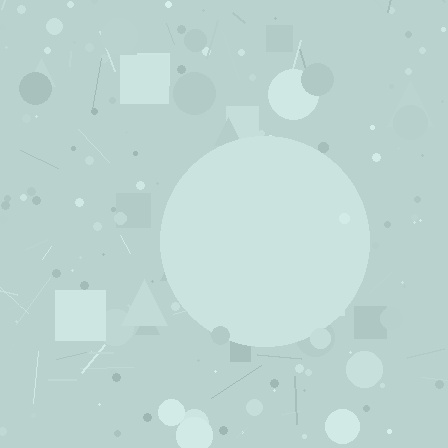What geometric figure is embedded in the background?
A circle is embedded in the background.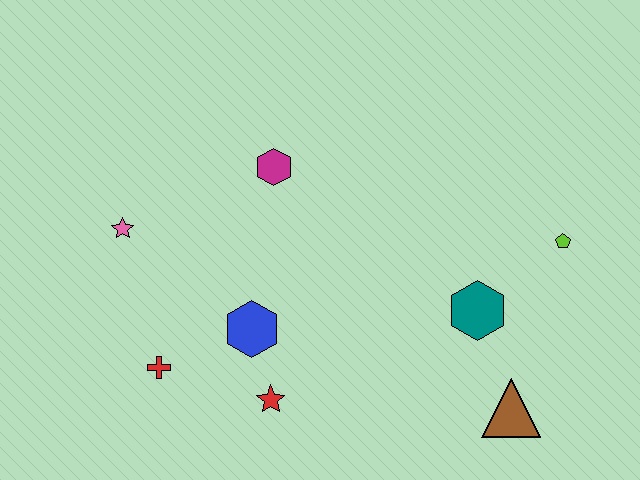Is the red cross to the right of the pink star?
Yes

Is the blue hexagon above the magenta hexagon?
No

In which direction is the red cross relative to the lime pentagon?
The red cross is to the left of the lime pentagon.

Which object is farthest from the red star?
The lime pentagon is farthest from the red star.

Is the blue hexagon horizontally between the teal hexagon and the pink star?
Yes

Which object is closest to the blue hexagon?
The red star is closest to the blue hexagon.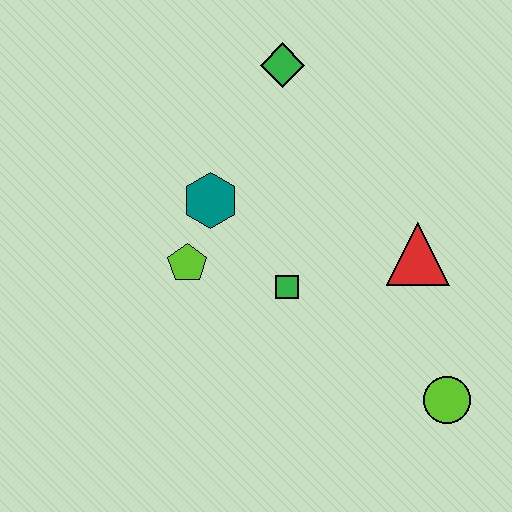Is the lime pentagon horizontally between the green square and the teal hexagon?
No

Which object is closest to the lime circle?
The red triangle is closest to the lime circle.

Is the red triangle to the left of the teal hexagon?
No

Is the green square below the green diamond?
Yes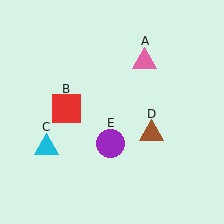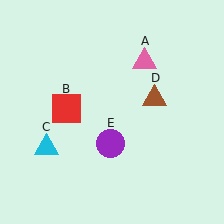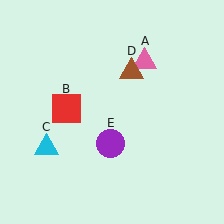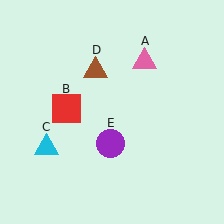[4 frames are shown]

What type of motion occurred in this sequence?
The brown triangle (object D) rotated counterclockwise around the center of the scene.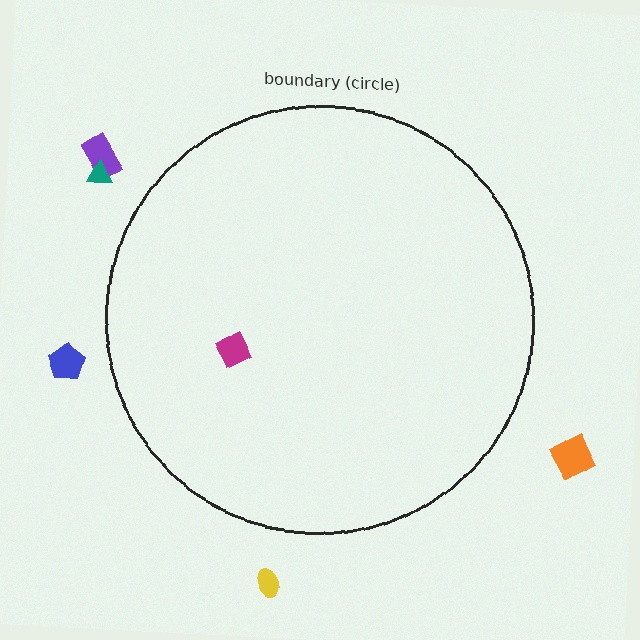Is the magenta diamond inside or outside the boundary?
Inside.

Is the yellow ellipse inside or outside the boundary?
Outside.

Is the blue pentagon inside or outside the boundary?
Outside.